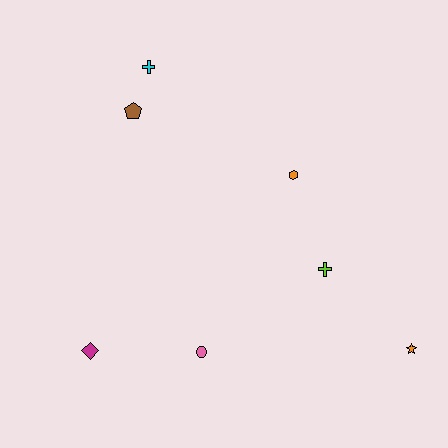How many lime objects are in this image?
There is 1 lime object.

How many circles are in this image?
There is 1 circle.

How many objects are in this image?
There are 7 objects.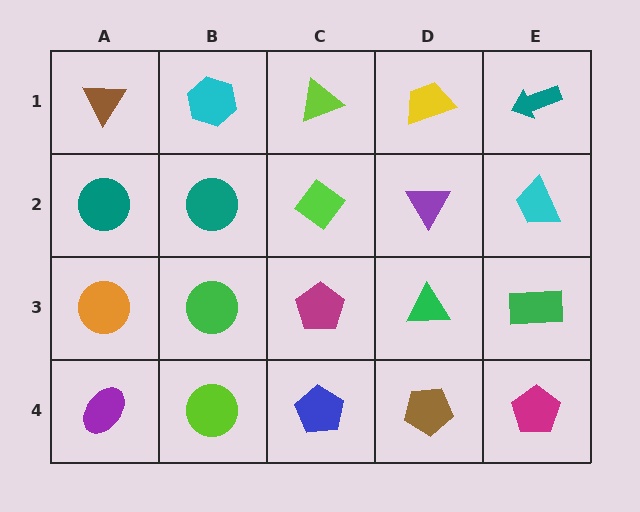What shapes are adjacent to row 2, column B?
A cyan hexagon (row 1, column B), a green circle (row 3, column B), a teal circle (row 2, column A), a lime diamond (row 2, column C).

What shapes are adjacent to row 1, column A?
A teal circle (row 2, column A), a cyan hexagon (row 1, column B).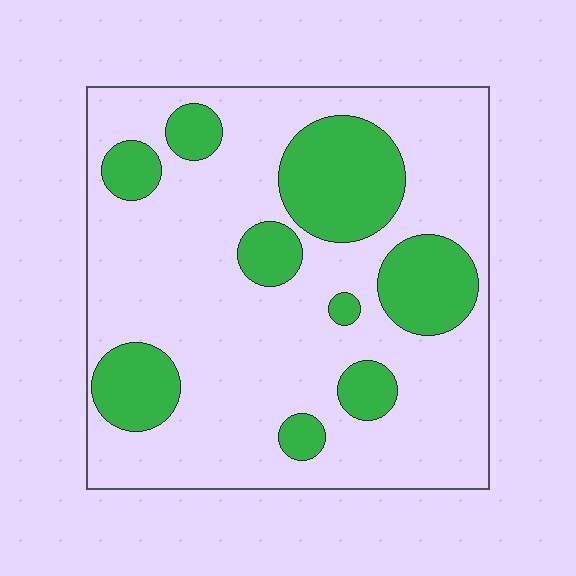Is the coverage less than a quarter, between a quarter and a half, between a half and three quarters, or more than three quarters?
Between a quarter and a half.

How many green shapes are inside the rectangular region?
9.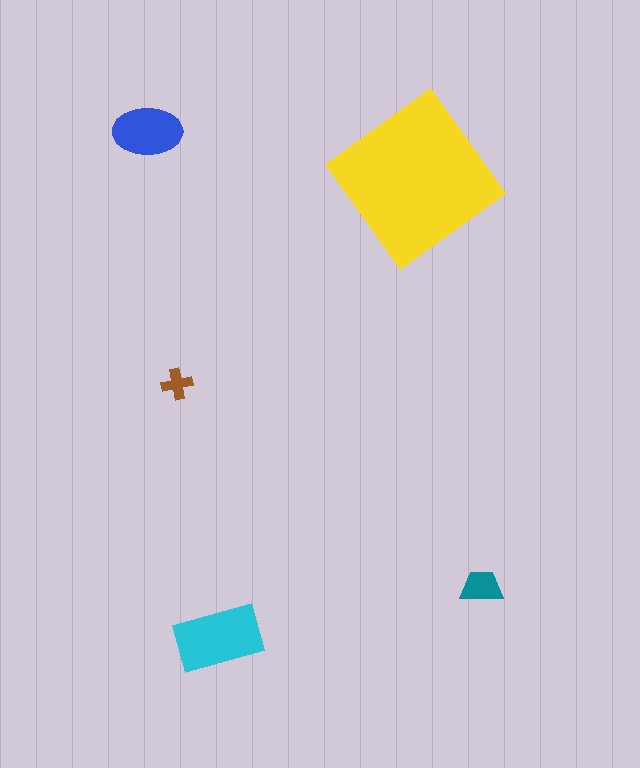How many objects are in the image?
There are 5 objects in the image.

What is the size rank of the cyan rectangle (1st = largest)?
2nd.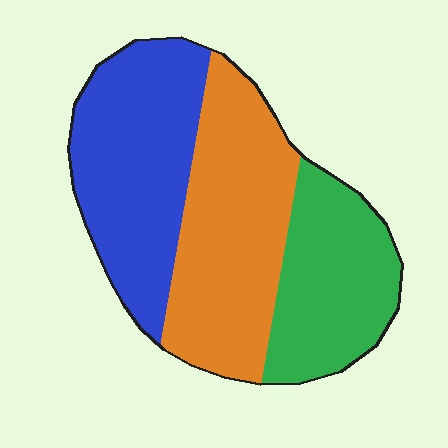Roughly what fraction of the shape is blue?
Blue covers about 35% of the shape.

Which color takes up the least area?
Green, at roughly 25%.